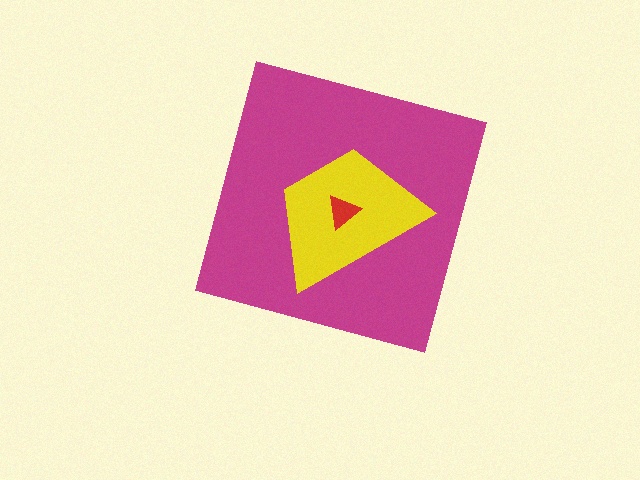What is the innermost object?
The red triangle.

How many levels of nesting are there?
3.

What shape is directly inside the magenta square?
The yellow trapezoid.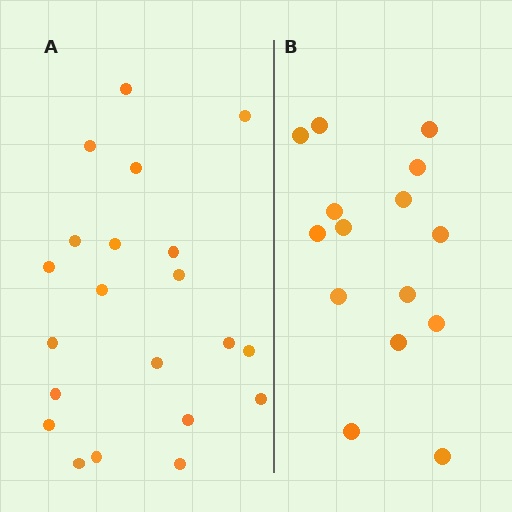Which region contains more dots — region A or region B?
Region A (the left region) has more dots.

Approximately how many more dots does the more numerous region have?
Region A has about 6 more dots than region B.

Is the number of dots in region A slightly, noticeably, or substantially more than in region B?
Region A has noticeably more, but not dramatically so. The ratio is roughly 1.4 to 1.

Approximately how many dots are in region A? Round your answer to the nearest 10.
About 20 dots. (The exact count is 21, which rounds to 20.)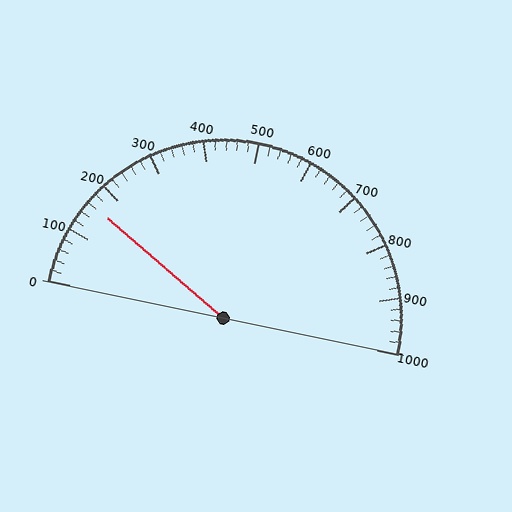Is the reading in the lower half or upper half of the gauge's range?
The reading is in the lower half of the range (0 to 1000).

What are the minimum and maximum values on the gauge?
The gauge ranges from 0 to 1000.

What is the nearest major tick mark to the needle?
The nearest major tick mark is 200.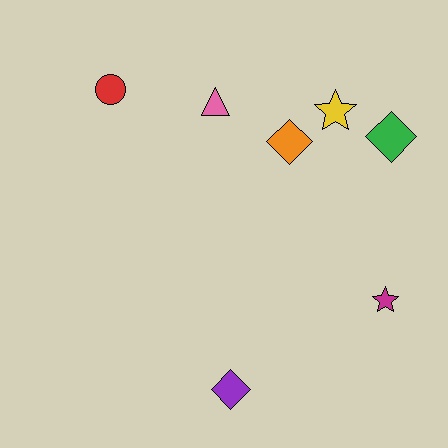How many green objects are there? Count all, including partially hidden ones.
There is 1 green object.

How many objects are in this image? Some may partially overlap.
There are 7 objects.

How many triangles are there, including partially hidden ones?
There is 1 triangle.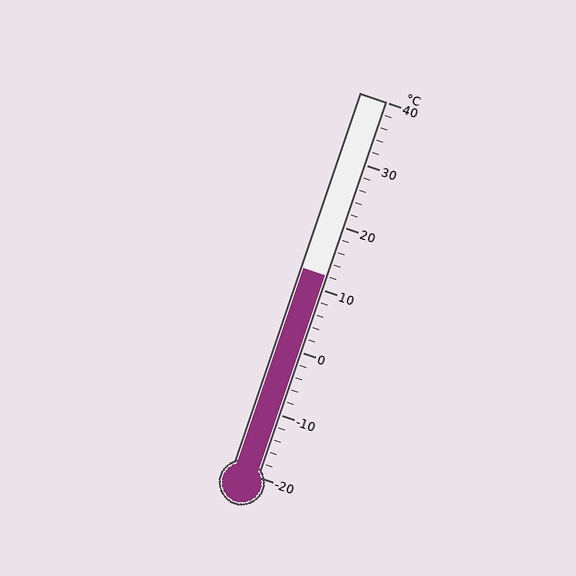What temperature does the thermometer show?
The thermometer shows approximately 12°C.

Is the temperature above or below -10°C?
The temperature is above -10°C.